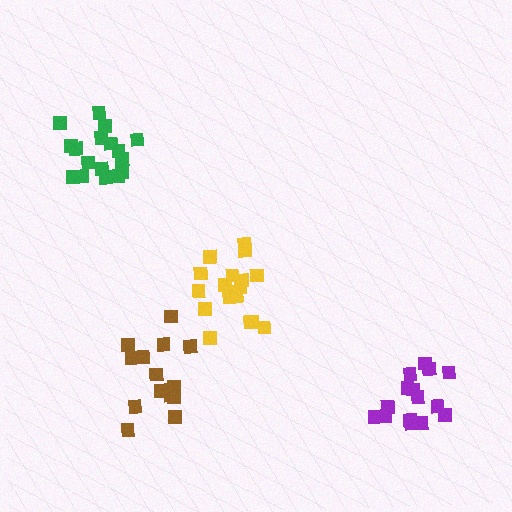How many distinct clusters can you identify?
There are 4 distinct clusters.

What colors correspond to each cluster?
The clusters are colored: brown, green, purple, yellow.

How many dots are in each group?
Group 1: 14 dots, Group 2: 17 dots, Group 3: 16 dots, Group 4: 18 dots (65 total).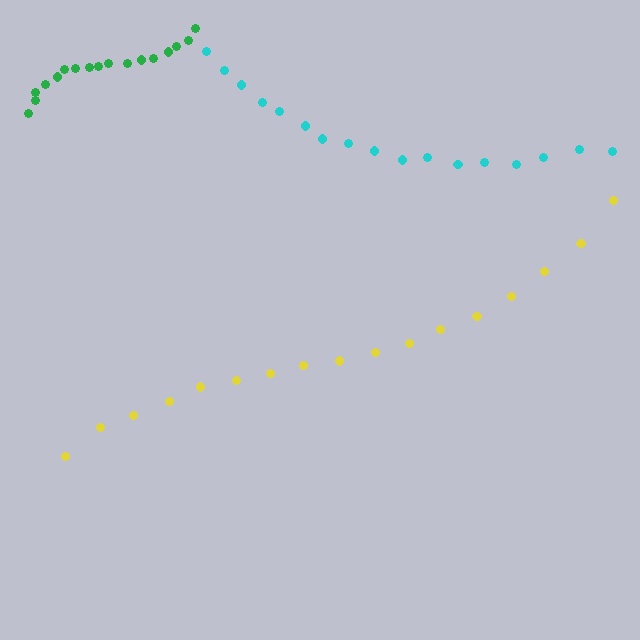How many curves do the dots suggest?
There are 3 distinct paths.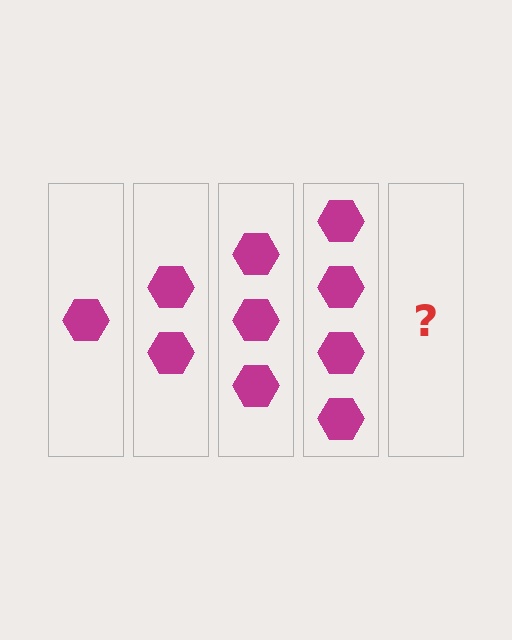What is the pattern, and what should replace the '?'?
The pattern is that each step adds one more hexagon. The '?' should be 5 hexagons.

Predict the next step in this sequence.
The next step is 5 hexagons.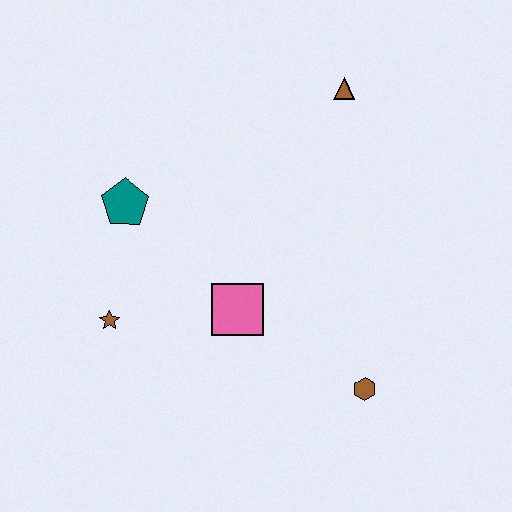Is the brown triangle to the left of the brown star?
No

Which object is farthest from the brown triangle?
The brown star is farthest from the brown triangle.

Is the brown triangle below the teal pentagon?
No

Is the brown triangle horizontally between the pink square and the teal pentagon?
No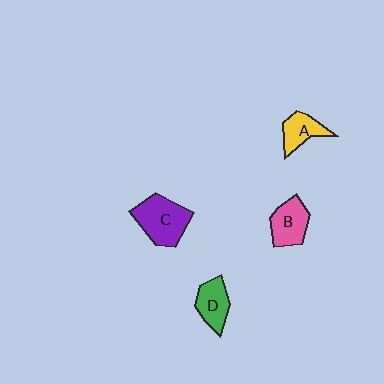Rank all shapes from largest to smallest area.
From largest to smallest: C (purple), B (pink), D (green), A (yellow).